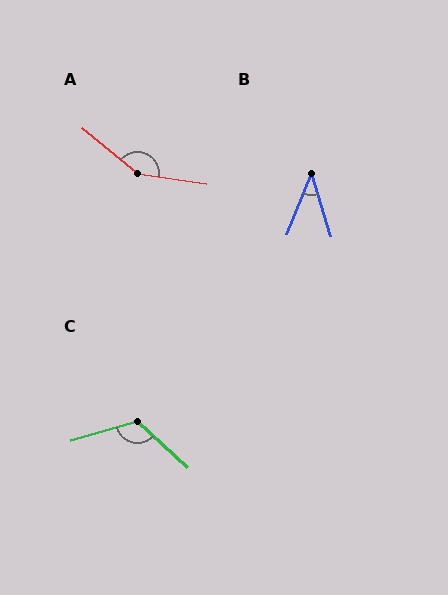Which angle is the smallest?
B, at approximately 39 degrees.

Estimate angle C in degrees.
Approximately 122 degrees.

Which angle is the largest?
A, at approximately 149 degrees.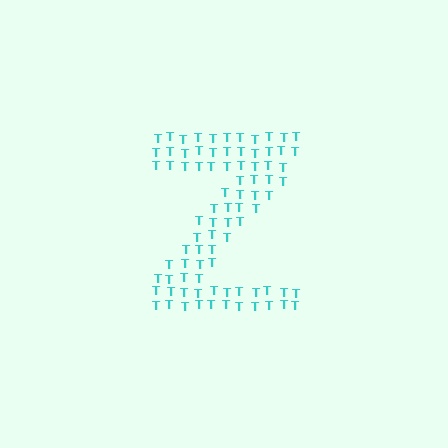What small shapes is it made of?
It is made of small letter T's.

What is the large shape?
The large shape is the letter Z.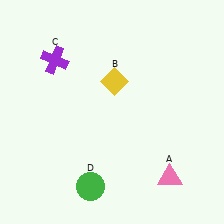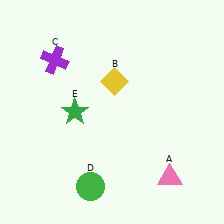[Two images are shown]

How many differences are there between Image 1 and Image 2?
There is 1 difference between the two images.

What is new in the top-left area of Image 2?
A green star (E) was added in the top-left area of Image 2.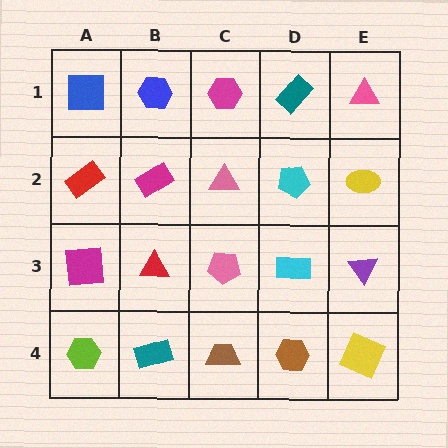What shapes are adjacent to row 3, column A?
A red rectangle (row 2, column A), a lime hexagon (row 4, column A), a red triangle (row 3, column B).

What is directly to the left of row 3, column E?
A cyan rectangle.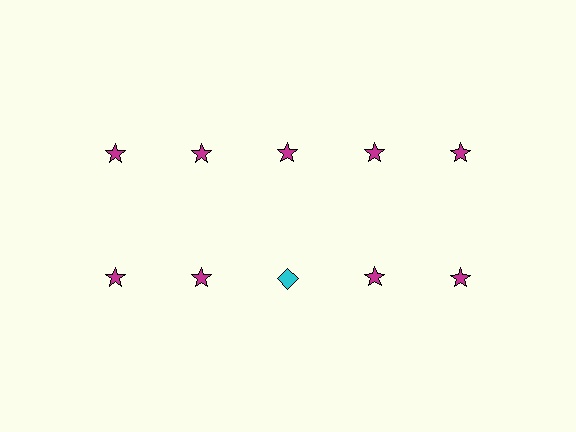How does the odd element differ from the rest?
It differs in both color (cyan instead of magenta) and shape (diamond instead of star).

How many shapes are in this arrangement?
There are 10 shapes arranged in a grid pattern.